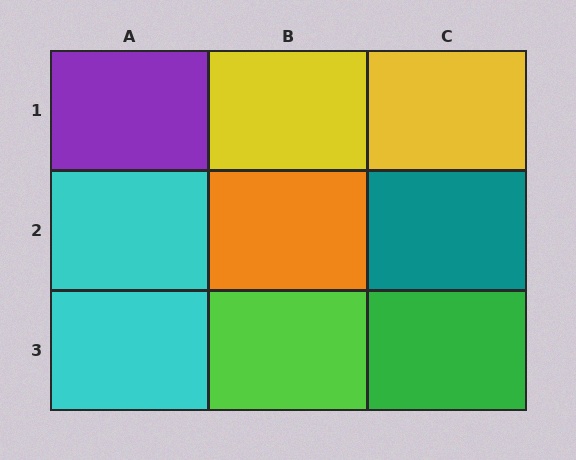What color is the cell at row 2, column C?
Teal.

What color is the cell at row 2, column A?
Cyan.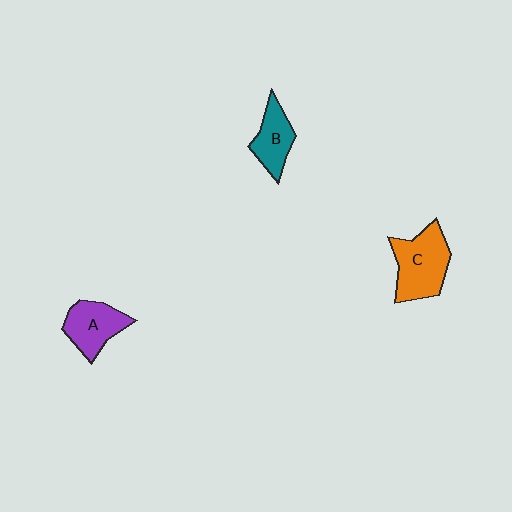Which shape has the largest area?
Shape C (orange).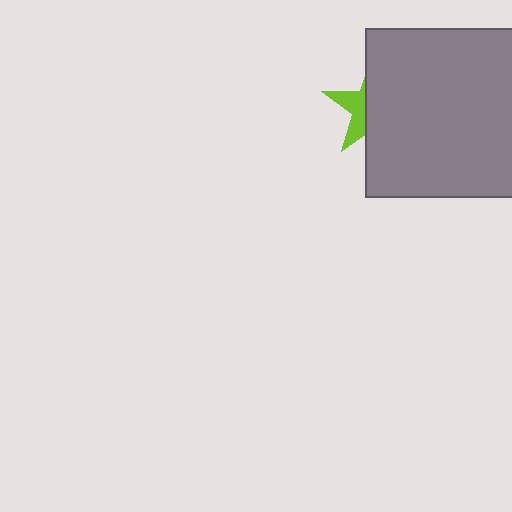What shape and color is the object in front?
The object in front is a gray rectangle.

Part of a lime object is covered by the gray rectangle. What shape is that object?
It is a star.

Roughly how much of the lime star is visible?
A small part of it is visible (roughly 35%).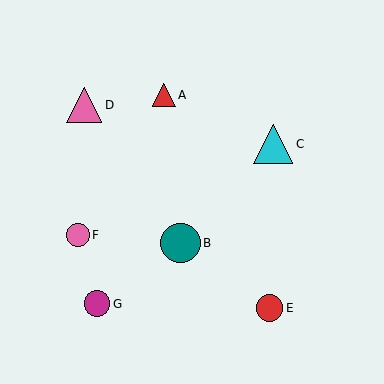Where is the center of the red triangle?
The center of the red triangle is at (164, 95).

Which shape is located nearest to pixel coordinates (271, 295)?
The red circle (labeled E) at (269, 308) is nearest to that location.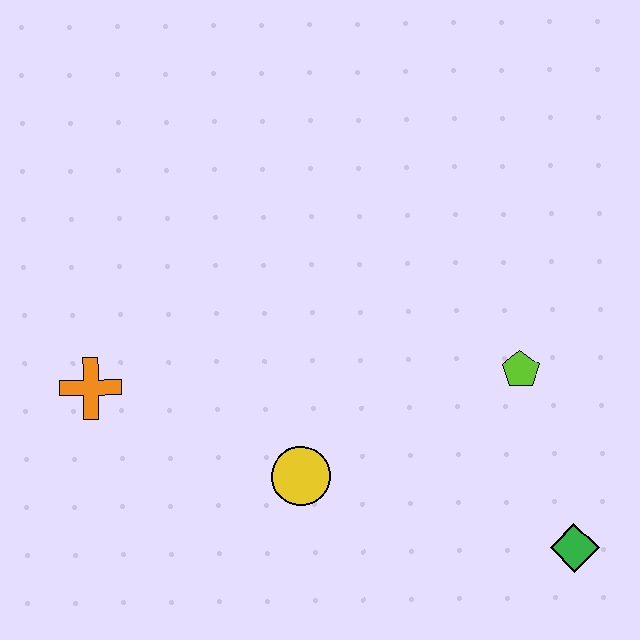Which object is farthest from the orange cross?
The green diamond is farthest from the orange cross.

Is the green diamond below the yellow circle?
Yes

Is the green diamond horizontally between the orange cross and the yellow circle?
No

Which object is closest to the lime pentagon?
The green diamond is closest to the lime pentagon.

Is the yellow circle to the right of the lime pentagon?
No